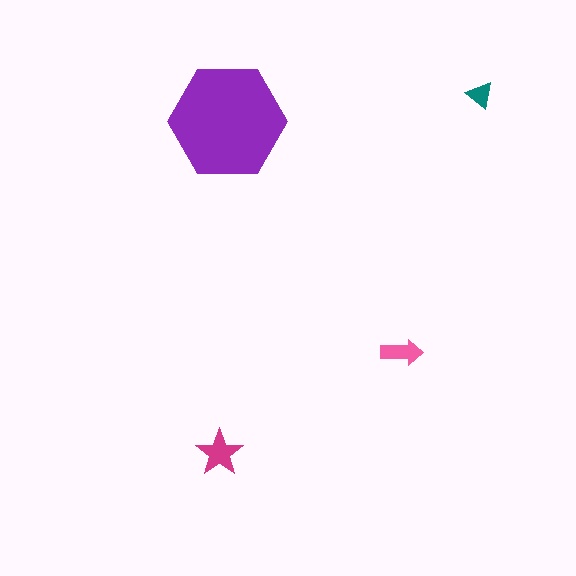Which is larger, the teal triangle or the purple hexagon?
The purple hexagon.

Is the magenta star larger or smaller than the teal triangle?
Larger.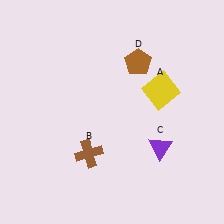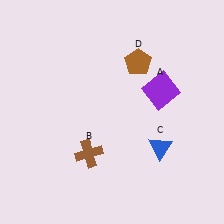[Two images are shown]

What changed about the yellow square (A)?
In Image 1, A is yellow. In Image 2, it changed to purple.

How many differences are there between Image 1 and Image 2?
There are 2 differences between the two images.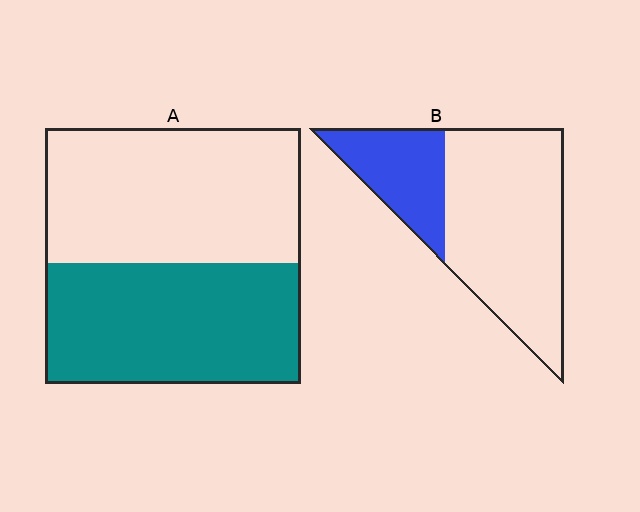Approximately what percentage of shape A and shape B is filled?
A is approximately 45% and B is approximately 30%.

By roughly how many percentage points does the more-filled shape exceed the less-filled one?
By roughly 20 percentage points (A over B).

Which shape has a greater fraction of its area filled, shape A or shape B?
Shape A.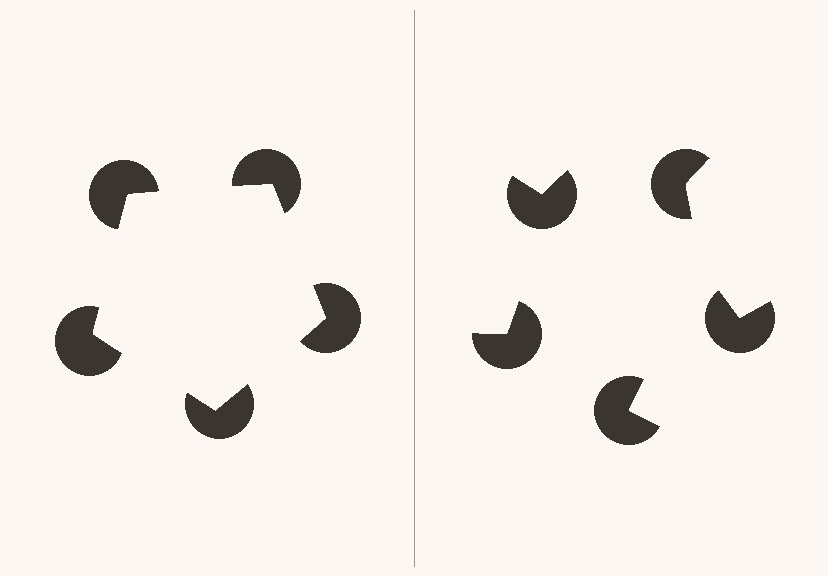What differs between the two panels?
The pac-man discs are positioned identically on both sides; only the wedge orientations differ. On the left they align to a pentagon; on the right they are misaligned.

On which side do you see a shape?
An illusory pentagon appears on the left side. On the right side the wedge cuts are rotated, so no coherent shape forms.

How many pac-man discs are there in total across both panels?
10 — 5 on each side.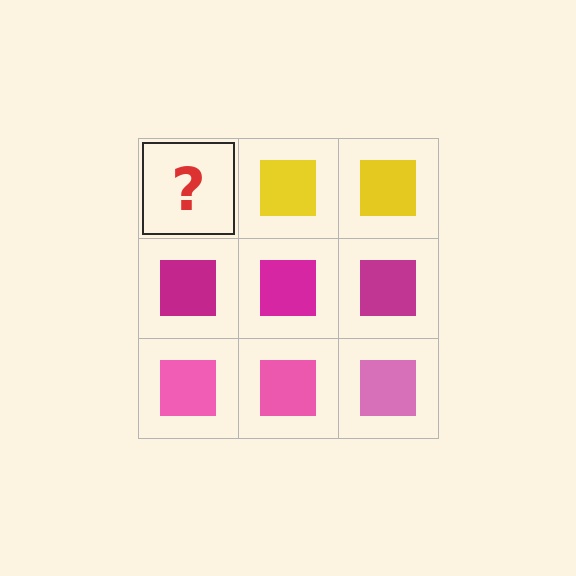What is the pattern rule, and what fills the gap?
The rule is that each row has a consistent color. The gap should be filled with a yellow square.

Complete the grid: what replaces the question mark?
The question mark should be replaced with a yellow square.